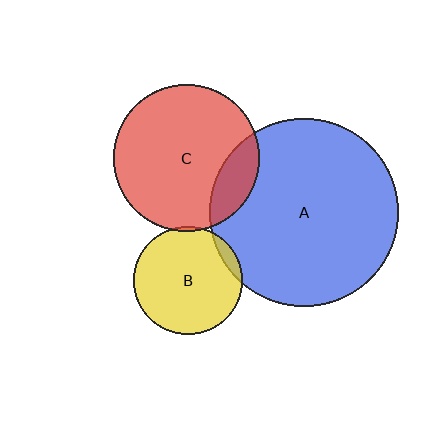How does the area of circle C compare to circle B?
Approximately 1.8 times.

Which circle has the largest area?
Circle A (blue).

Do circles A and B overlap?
Yes.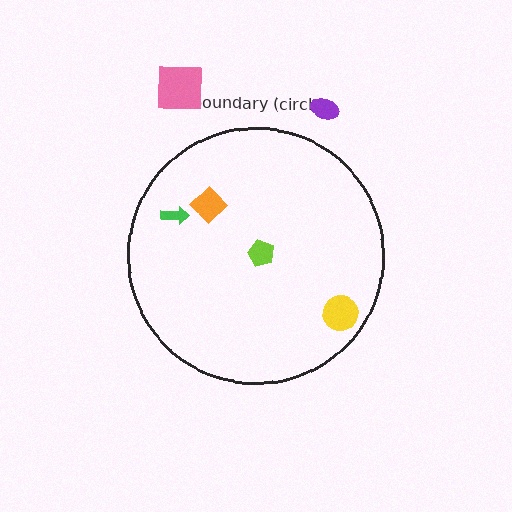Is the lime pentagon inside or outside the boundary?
Inside.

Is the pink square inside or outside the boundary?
Outside.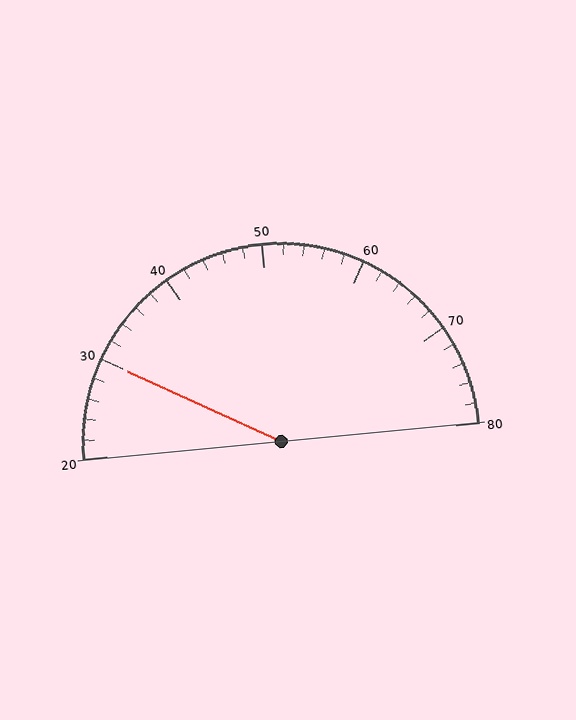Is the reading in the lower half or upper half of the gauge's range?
The reading is in the lower half of the range (20 to 80).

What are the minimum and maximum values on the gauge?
The gauge ranges from 20 to 80.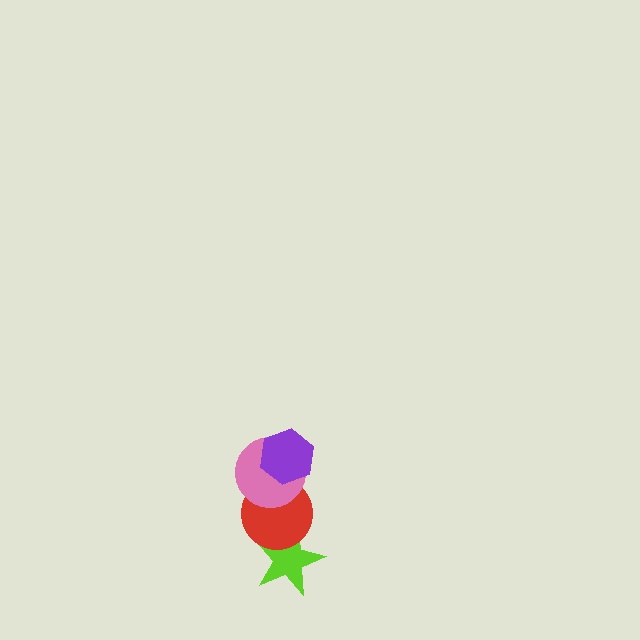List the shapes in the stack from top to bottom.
From top to bottom: the purple hexagon, the pink circle, the red circle, the lime star.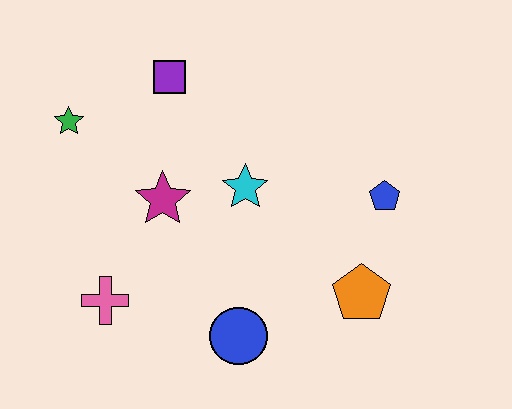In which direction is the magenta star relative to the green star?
The magenta star is to the right of the green star.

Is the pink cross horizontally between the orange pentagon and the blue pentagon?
No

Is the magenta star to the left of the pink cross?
No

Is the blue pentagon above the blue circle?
Yes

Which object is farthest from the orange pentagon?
The green star is farthest from the orange pentagon.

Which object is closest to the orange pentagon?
The blue pentagon is closest to the orange pentagon.